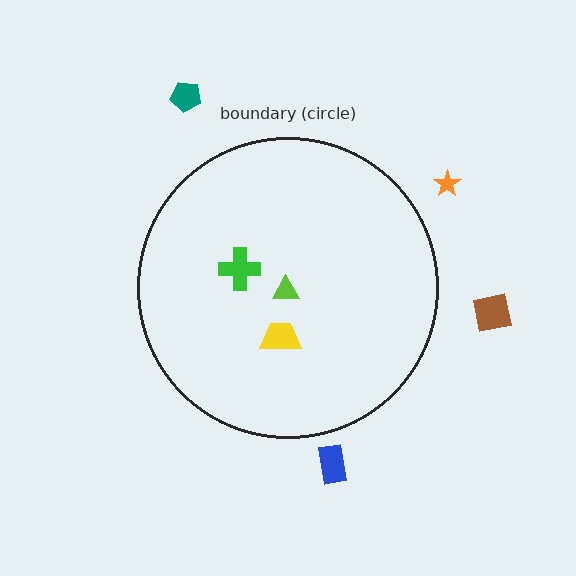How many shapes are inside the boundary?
3 inside, 4 outside.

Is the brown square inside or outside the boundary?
Outside.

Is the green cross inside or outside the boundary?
Inside.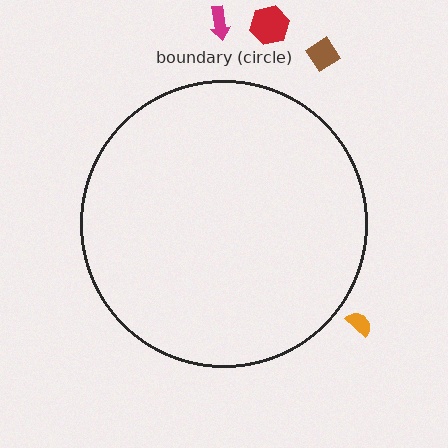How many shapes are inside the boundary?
0 inside, 4 outside.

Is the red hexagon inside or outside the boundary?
Outside.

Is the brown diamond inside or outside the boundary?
Outside.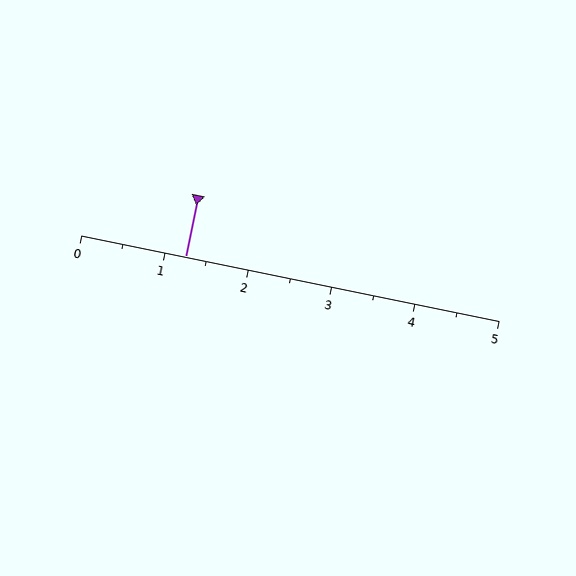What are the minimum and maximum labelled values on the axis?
The axis runs from 0 to 5.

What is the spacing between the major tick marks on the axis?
The major ticks are spaced 1 apart.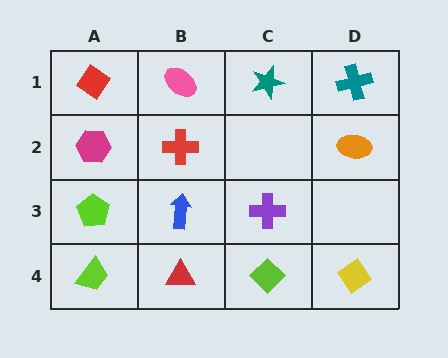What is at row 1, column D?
A teal cross.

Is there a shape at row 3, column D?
No, that cell is empty.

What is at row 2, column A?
A magenta hexagon.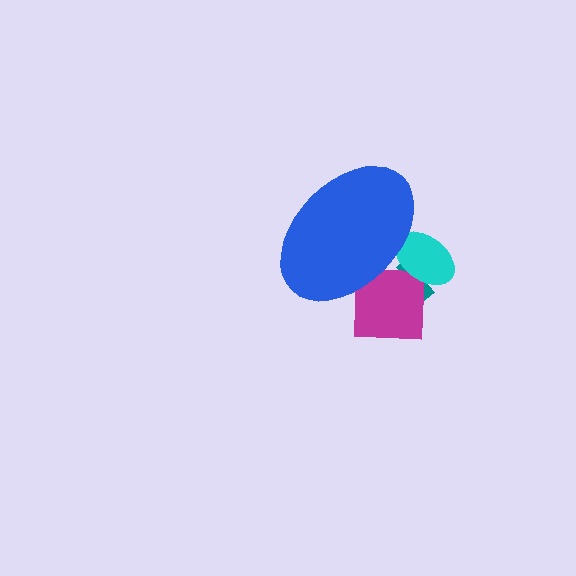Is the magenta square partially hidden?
Yes, the magenta square is partially hidden behind the blue ellipse.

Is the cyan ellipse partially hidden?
Yes, the cyan ellipse is partially hidden behind the blue ellipse.